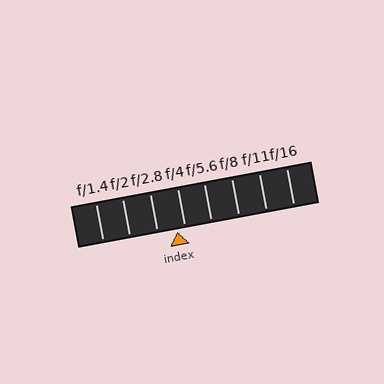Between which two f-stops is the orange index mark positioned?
The index mark is between f/2.8 and f/4.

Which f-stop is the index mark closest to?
The index mark is closest to f/4.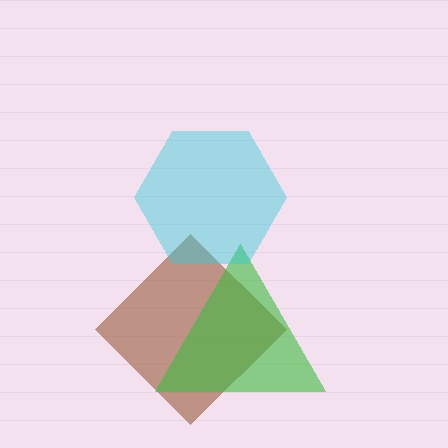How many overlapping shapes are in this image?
There are 3 overlapping shapes in the image.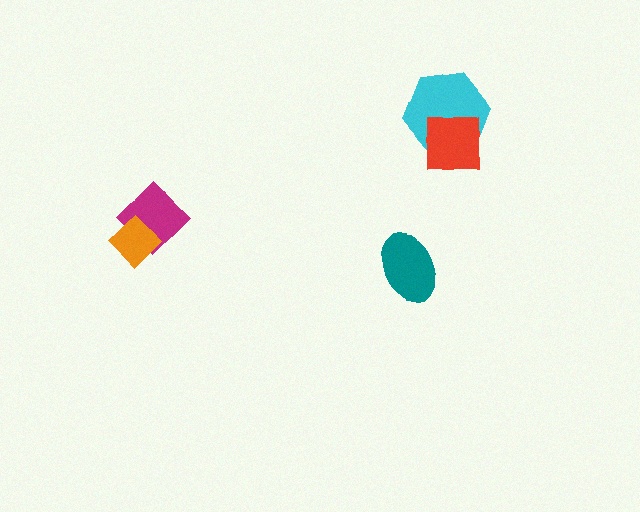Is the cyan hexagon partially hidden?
Yes, it is partially covered by another shape.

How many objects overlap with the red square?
1 object overlaps with the red square.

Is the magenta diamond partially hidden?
Yes, it is partially covered by another shape.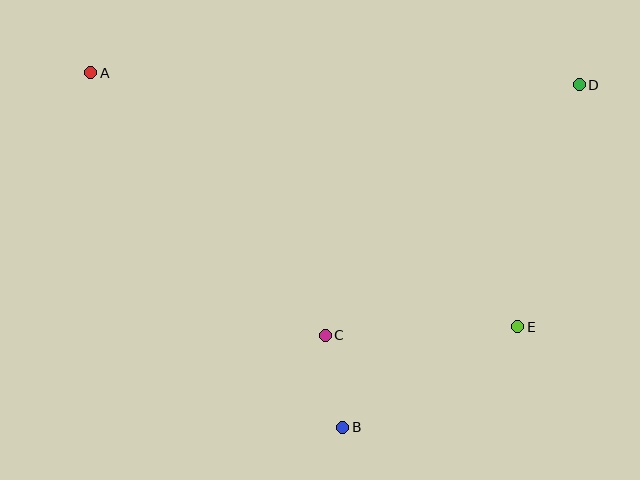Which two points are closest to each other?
Points B and C are closest to each other.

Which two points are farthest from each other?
Points A and E are farthest from each other.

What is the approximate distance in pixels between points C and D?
The distance between C and D is approximately 357 pixels.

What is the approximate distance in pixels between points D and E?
The distance between D and E is approximately 249 pixels.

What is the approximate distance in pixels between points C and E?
The distance between C and E is approximately 193 pixels.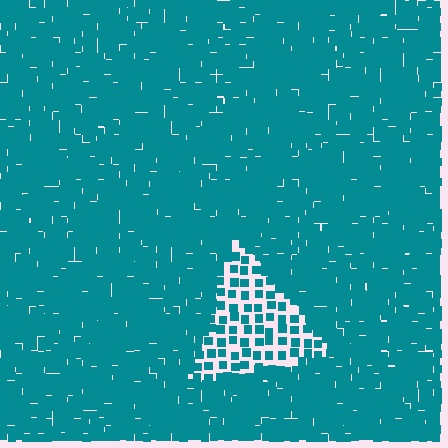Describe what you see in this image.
The image contains small teal elements arranged at two different densities. A triangle-shaped region is visible where the elements are less densely packed than the surrounding area.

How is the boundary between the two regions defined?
The boundary is defined by a change in element density (approximately 2.6x ratio). All elements are the same color, size, and shape.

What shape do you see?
I see a triangle.